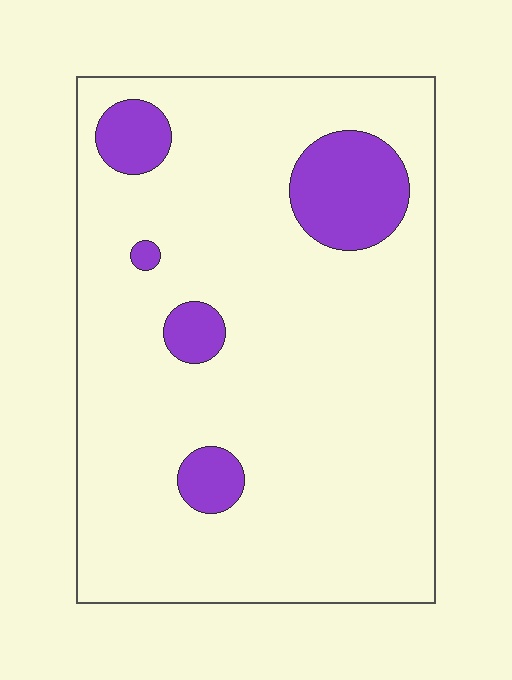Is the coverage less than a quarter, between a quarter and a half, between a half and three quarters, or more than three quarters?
Less than a quarter.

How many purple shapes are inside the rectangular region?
5.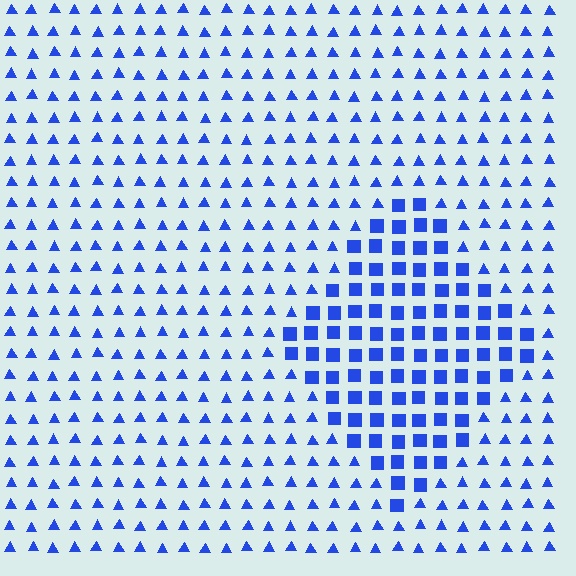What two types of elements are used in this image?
The image uses squares inside the diamond region and triangles outside it.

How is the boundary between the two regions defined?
The boundary is defined by a change in element shape: squares inside vs. triangles outside. All elements share the same color and spacing.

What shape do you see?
I see a diamond.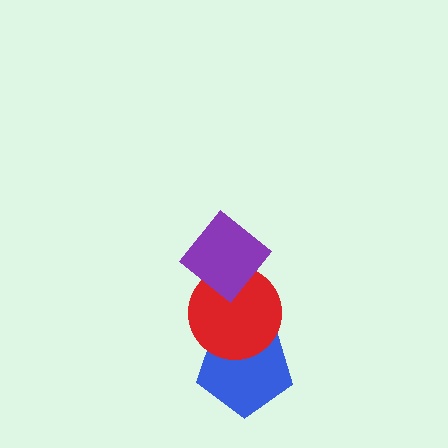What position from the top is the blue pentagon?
The blue pentagon is 3rd from the top.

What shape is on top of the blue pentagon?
The red circle is on top of the blue pentagon.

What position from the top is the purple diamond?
The purple diamond is 1st from the top.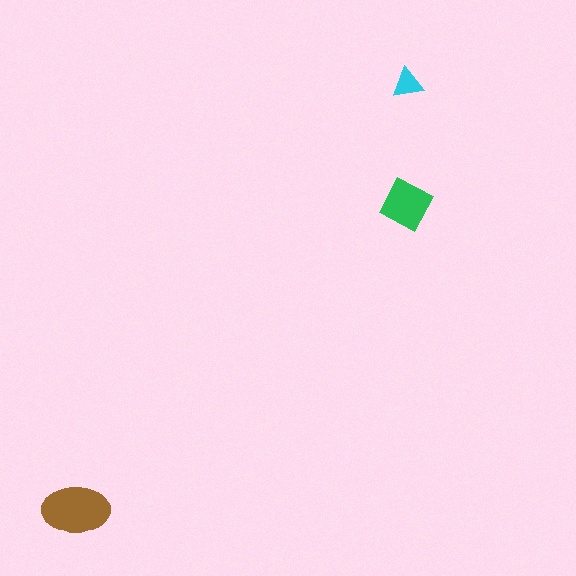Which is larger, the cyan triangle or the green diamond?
The green diamond.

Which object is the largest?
The brown ellipse.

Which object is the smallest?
The cyan triangle.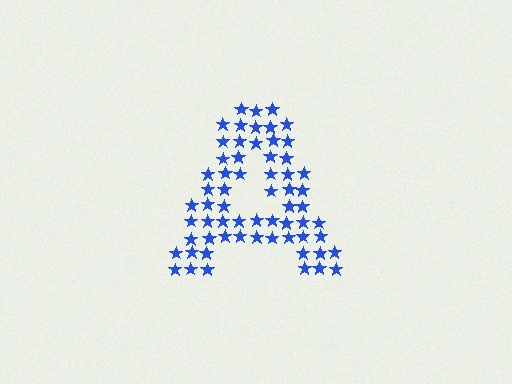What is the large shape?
The large shape is the letter A.